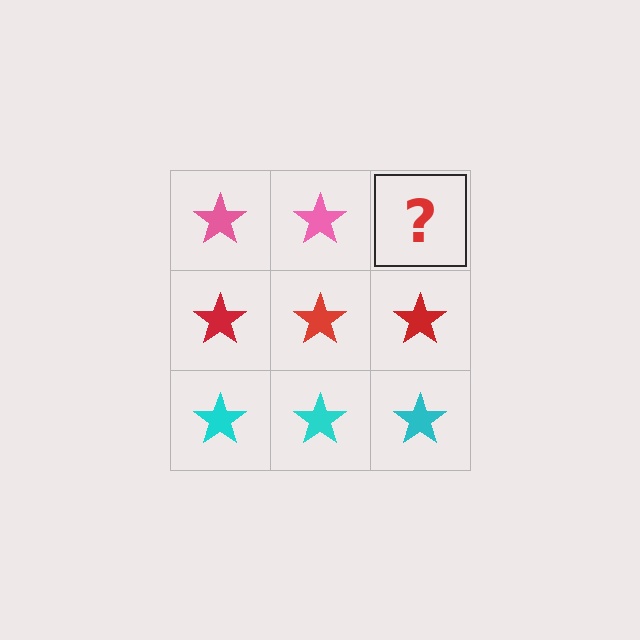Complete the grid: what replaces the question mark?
The question mark should be replaced with a pink star.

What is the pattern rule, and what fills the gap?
The rule is that each row has a consistent color. The gap should be filled with a pink star.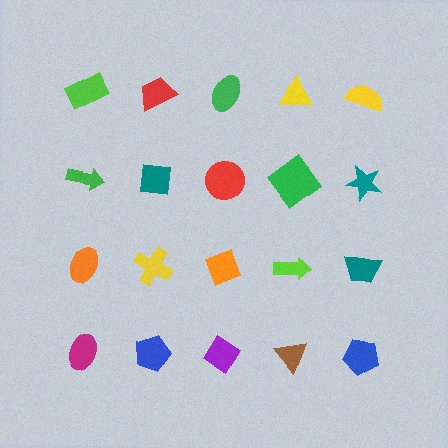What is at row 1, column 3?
A green ellipse.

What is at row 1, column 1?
A lime rectangle.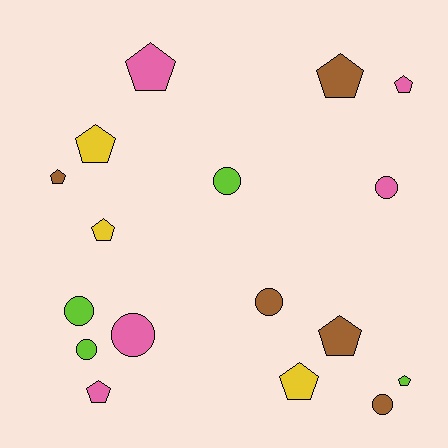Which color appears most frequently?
Brown, with 5 objects.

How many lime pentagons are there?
There is 1 lime pentagon.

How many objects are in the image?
There are 17 objects.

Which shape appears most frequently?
Pentagon, with 10 objects.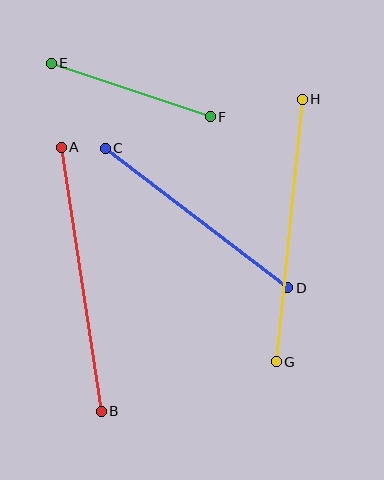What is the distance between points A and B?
The distance is approximately 267 pixels.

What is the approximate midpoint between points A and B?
The midpoint is at approximately (81, 279) pixels.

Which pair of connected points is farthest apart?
Points A and B are farthest apart.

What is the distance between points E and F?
The distance is approximately 168 pixels.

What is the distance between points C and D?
The distance is approximately 230 pixels.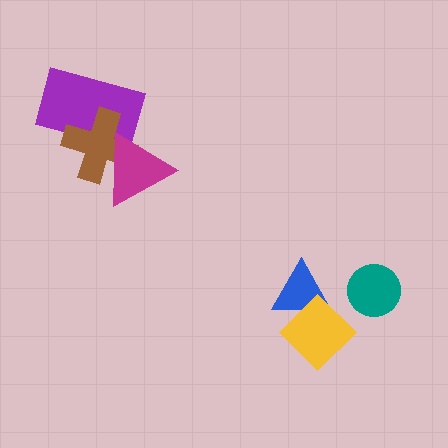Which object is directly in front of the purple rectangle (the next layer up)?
The brown cross is directly in front of the purple rectangle.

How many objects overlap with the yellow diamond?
1 object overlaps with the yellow diamond.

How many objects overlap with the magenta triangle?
2 objects overlap with the magenta triangle.